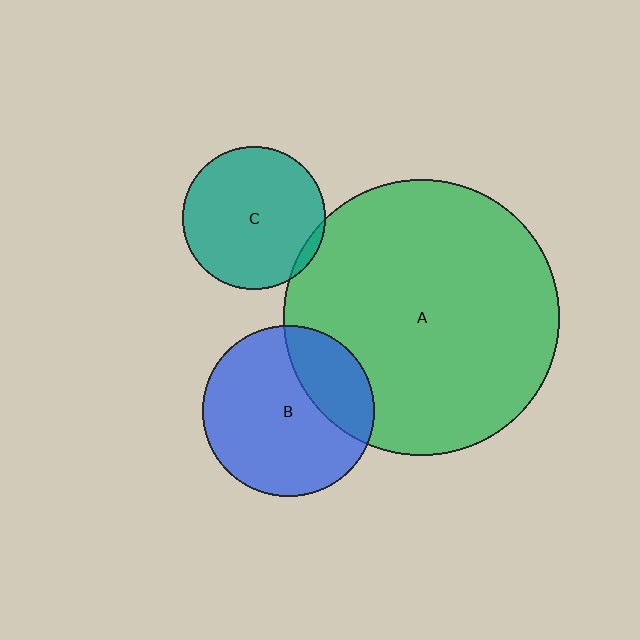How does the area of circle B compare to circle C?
Approximately 1.4 times.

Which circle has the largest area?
Circle A (green).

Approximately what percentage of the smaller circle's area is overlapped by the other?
Approximately 5%.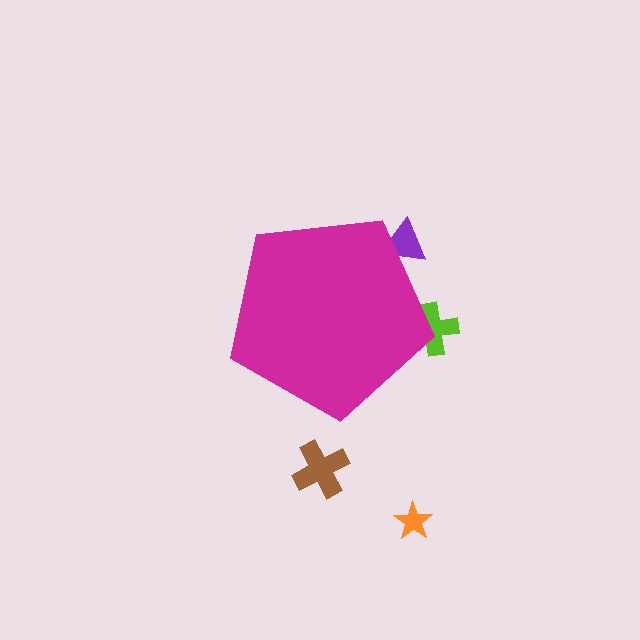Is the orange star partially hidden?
No, the orange star is fully visible.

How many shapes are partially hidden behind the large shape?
2 shapes are partially hidden.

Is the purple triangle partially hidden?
Yes, the purple triangle is partially hidden behind the magenta pentagon.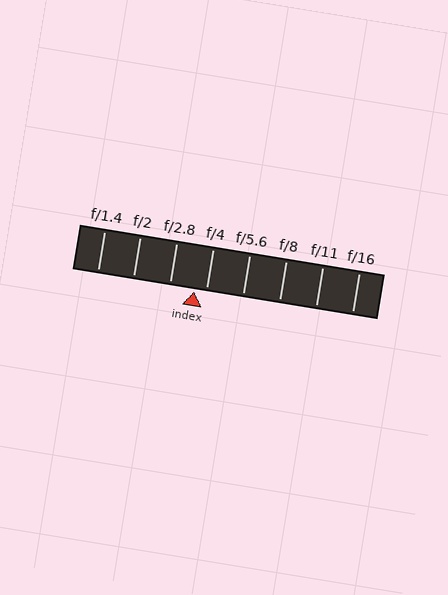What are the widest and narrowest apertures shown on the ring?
The widest aperture shown is f/1.4 and the narrowest is f/16.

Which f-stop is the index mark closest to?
The index mark is closest to f/4.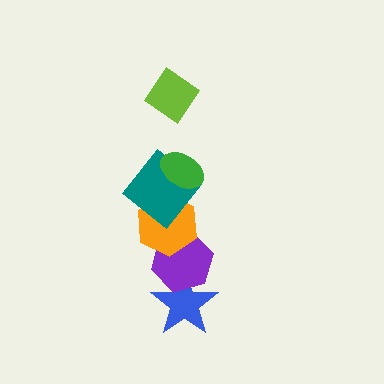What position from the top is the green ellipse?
The green ellipse is 2nd from the top.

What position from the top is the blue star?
The blue star is 6th from the top.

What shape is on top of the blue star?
The purple hexagon is on top of the blue star.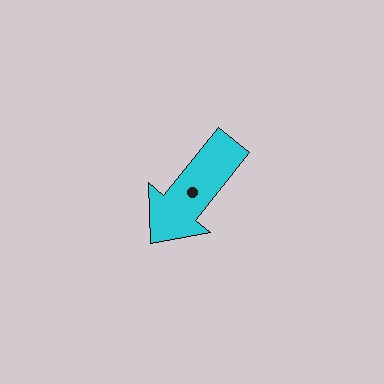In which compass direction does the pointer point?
Southwest.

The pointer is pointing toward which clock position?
Roughly 7 o'clock.